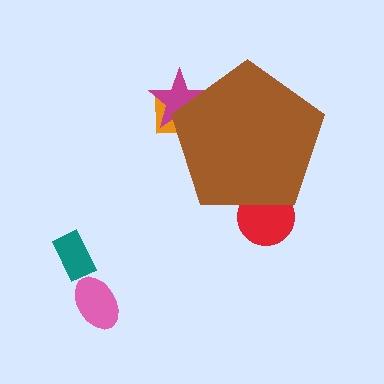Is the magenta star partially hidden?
Yes, the magenta star is partially hidden behind the brown pentagon.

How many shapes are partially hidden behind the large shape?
3 shapes are partially hidden.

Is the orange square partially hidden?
Yes, the orange square is partially hidden behind the brown pentagon.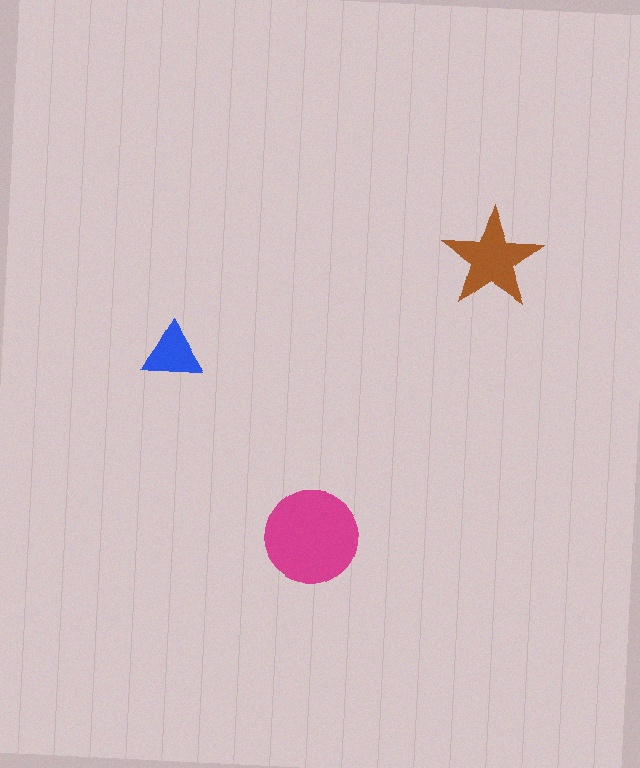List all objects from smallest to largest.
The blue triangle, the brown star, the magenta circle.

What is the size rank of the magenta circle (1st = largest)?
1st.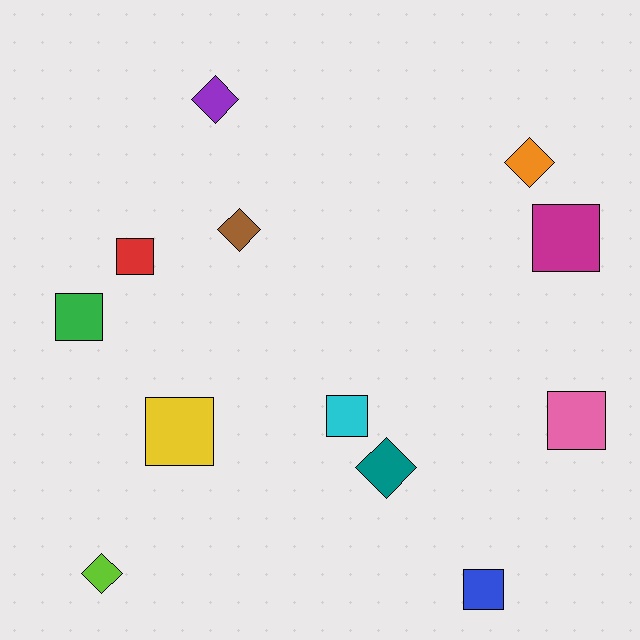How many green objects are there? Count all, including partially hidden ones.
There is 1 green object.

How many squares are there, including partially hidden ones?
There are 7 squares.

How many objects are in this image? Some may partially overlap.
There are 12 objects.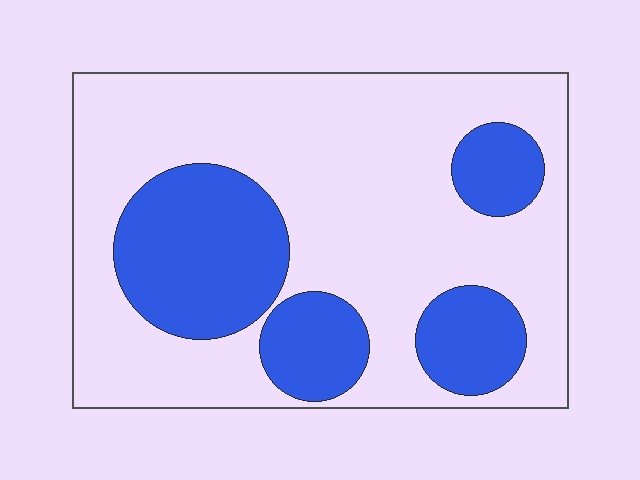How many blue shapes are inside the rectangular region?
4.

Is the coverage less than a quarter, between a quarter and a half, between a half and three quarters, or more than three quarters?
Between a quarter and a half.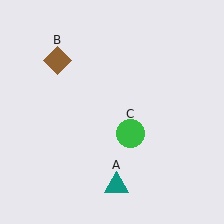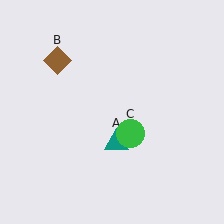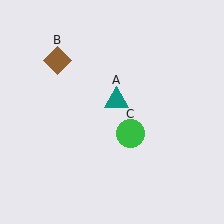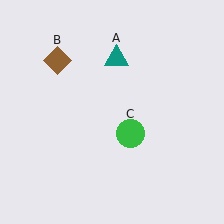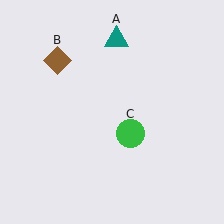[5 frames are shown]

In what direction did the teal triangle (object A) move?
The teal triangle (object A) moved up.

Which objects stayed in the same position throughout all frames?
Brown diamond (object B) and green circle (object C) remained stationary.